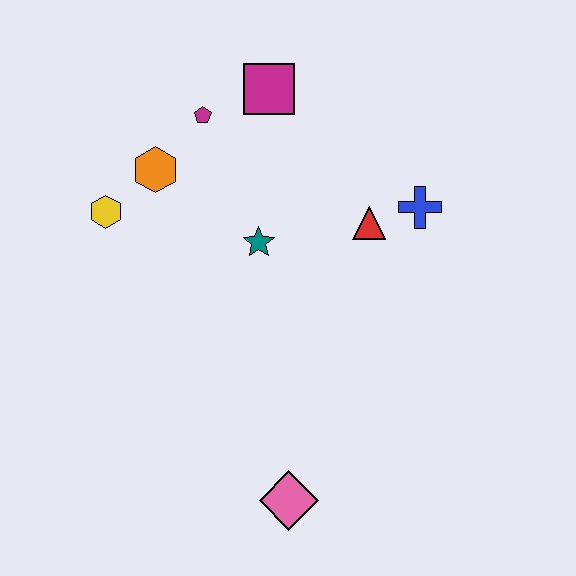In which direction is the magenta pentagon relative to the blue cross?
The magenta pentagon is to the left of the blue cross.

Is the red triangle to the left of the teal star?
No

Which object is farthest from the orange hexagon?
The pink diamond is farthest from the orange hexagon.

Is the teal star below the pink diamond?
No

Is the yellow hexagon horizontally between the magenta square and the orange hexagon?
No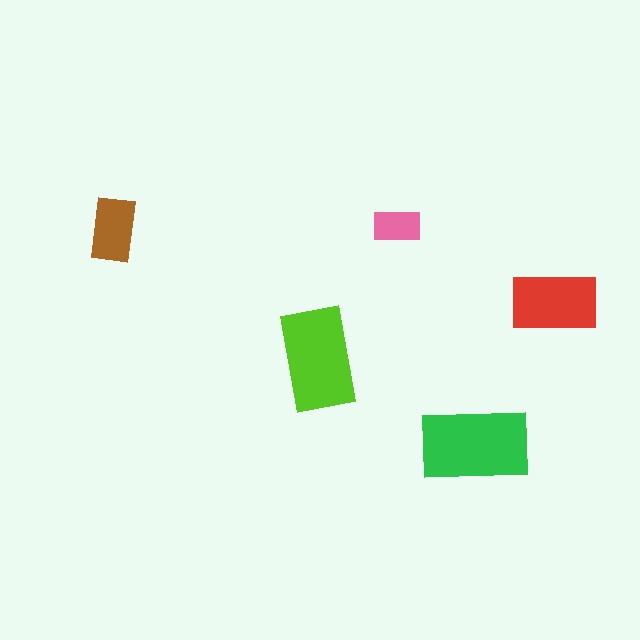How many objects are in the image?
There are 5 objects in the image.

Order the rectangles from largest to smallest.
the green one, the lime one, the red one, the brown one, the pink one.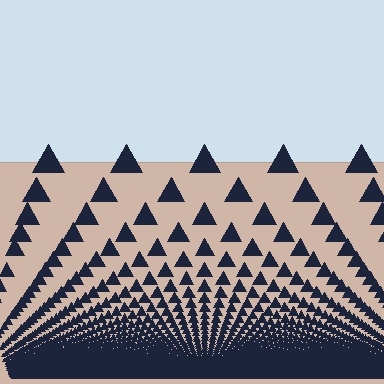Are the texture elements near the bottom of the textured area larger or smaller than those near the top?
Smaller. The gradient is inverted — elements near the bottom are smaller and denser.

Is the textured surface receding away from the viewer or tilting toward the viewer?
The surface appears to tilt toward the viewer. Texture elements get larger and sparser toward the top.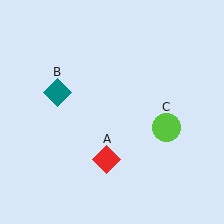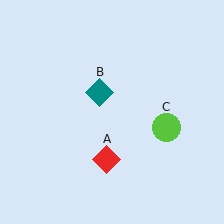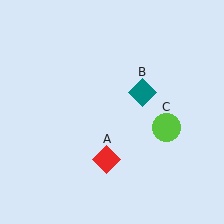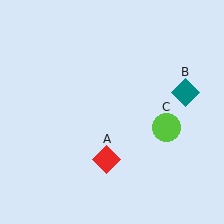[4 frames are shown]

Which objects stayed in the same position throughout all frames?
Red diamond (object A) and lime circle (object C) remained stationary.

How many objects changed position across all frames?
1 object changed position: teal diamond (object B).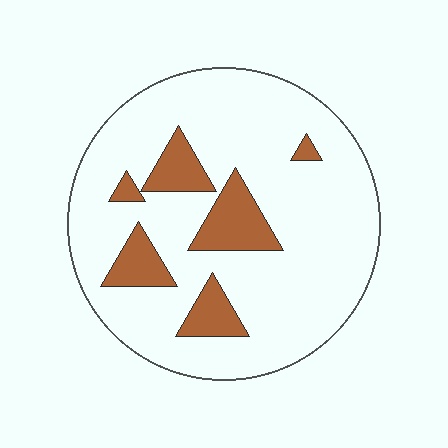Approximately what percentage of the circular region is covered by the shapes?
Approximately 15%.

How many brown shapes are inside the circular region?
6.